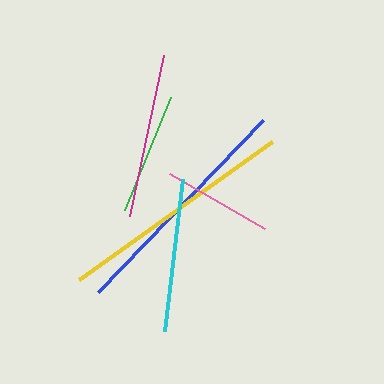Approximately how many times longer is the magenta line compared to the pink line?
The magenta line is approximately 1.5 times the length of the pink line.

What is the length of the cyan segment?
The cyan segment is approximately 152 pixels long.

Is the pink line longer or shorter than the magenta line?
The magenta line is longer than the pink line.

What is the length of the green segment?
The green segment is approximately 122 pixels long.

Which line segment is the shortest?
The pink line is the shortest at approximately 109 pixels.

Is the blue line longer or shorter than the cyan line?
The blue line is longer than the cyan line.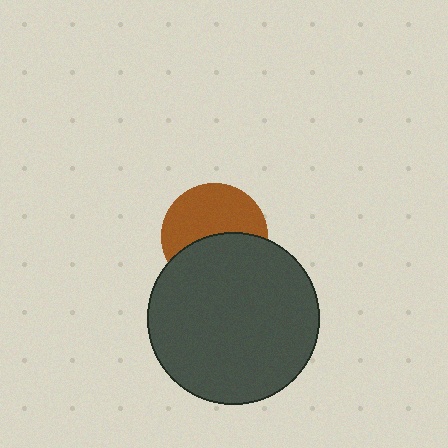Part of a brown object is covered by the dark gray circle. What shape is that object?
It is a circle.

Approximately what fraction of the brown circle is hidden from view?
Roughly 46% of the brown circle is hidden behind the dark gray circle.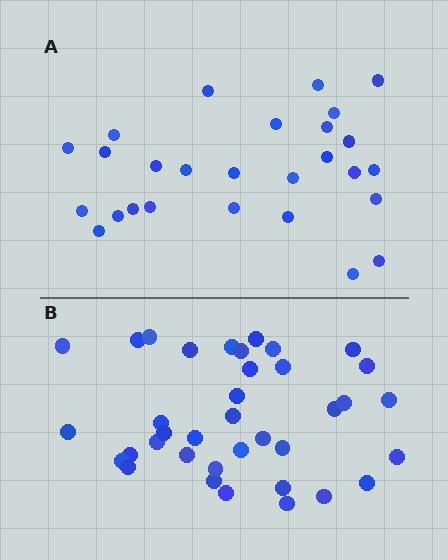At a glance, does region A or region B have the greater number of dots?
Region B (the bottom region) has more dots.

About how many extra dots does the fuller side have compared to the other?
Region B has roughly 10 or so more dots than region A.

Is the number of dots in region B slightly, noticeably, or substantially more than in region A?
Region B has noticeably more, but not dramatically so. The ratio is roughly 1.4 to 1.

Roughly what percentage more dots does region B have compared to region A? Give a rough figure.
About 35% more.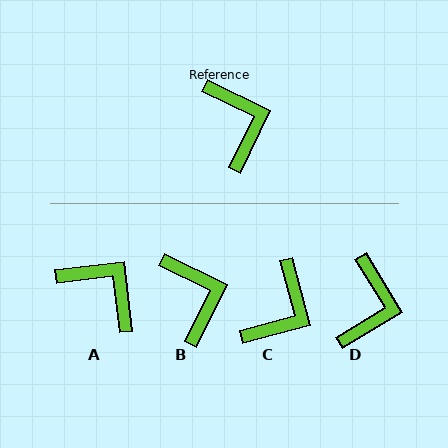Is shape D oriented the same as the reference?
No, it is off by about 33 degrees.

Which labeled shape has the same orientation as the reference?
B.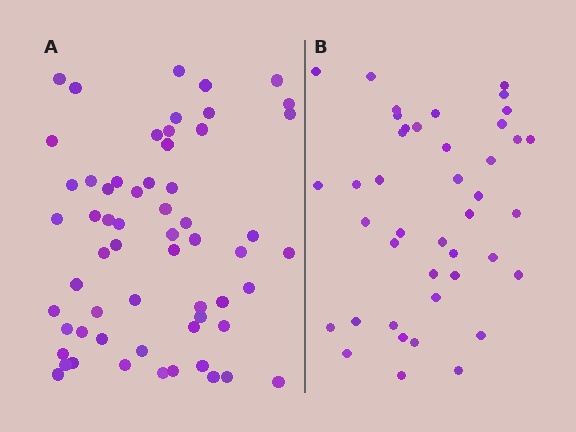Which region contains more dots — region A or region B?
Region A (the left region) has more dots.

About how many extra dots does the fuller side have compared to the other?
Region A has approximately 20 more dots than region B.